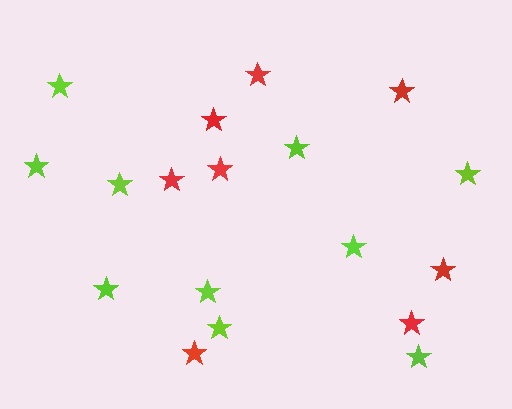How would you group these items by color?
There are 2 groups: one group of red stars (8) and one group of lime stars (10).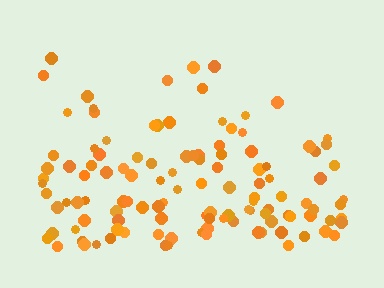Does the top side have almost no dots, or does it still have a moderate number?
Still a moderate number, just noticeably fewer than the bottom.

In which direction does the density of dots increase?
From top to bottom, with the bottom side densest.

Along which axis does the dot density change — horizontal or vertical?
Vertical.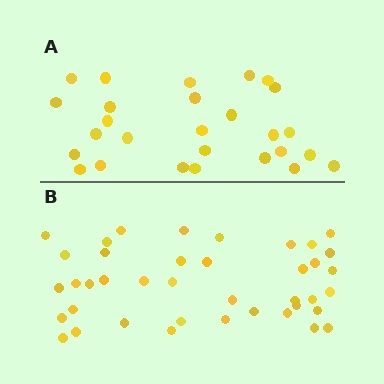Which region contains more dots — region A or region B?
Region B (the bottom region) has more dots.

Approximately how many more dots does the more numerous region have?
Region B has approximately 15 more dots than region A.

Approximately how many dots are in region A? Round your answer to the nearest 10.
About 30 dots. (The exact count is 27, which rounds to 30.)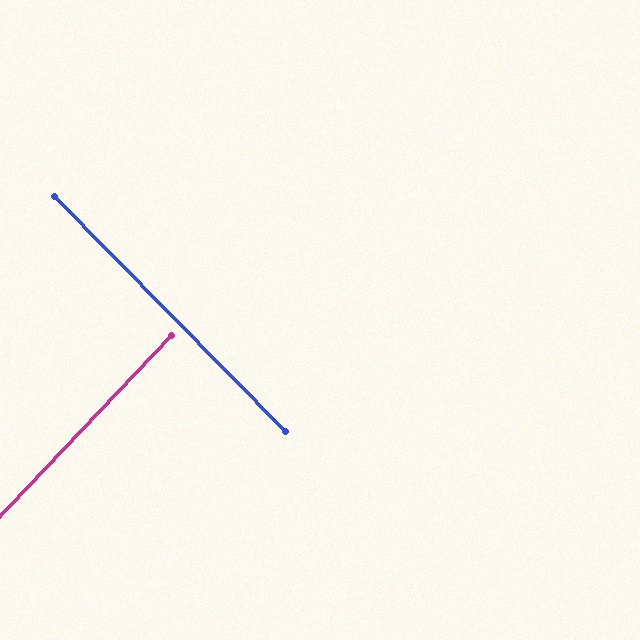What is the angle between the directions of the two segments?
Approximately 88 degrees.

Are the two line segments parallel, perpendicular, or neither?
Perpendicular — they meet at approximately 88°.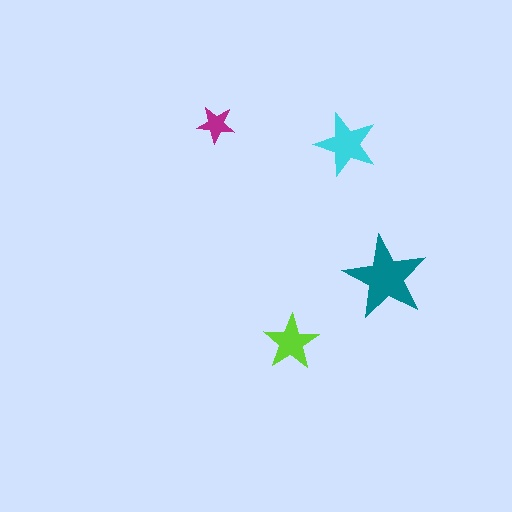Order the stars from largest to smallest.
the teal one, the cyan one, the lime one, the magenta one.